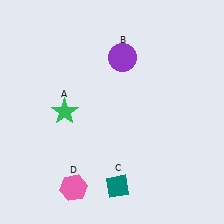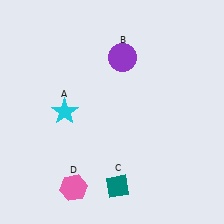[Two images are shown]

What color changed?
The star (A) changed from green in Image 1 to cyan in Image 2.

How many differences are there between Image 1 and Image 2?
There is 1 difference between the two images.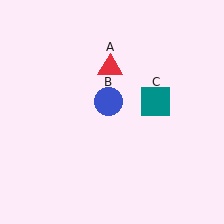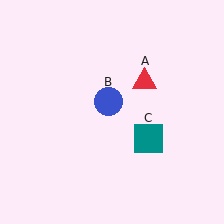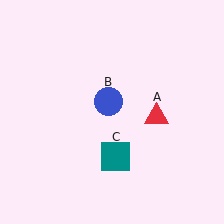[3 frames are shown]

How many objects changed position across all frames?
2 objects changed position: red triangle (object A), teal square (object C).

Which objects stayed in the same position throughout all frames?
Blue circle (object B) remained stationary.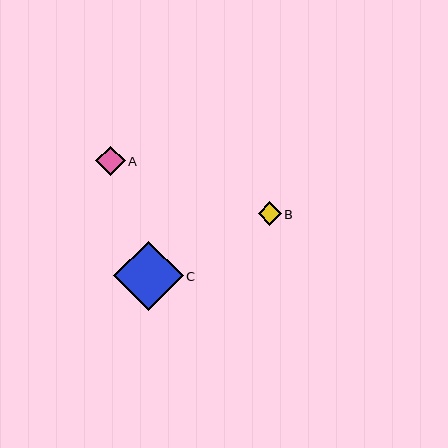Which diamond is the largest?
Diamond C is the largest with a size of approximately 69 pixels.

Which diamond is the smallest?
Diamond B is the smallest with a size of approximately 23 pixels.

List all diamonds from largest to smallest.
From largest to smallest: C, A, B.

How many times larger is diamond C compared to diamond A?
Diamond C is approximately 2.4 times the size of diamond A.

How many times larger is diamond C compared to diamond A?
Diamond C is approximately 2.4 times the size of diamond A.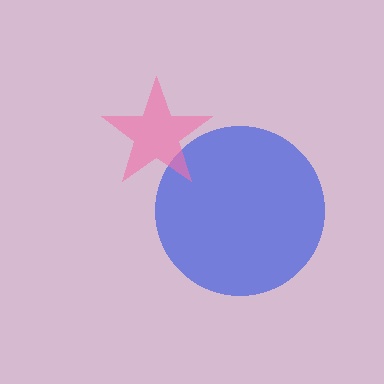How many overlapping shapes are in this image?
There are 2 overlapping shapes in the image.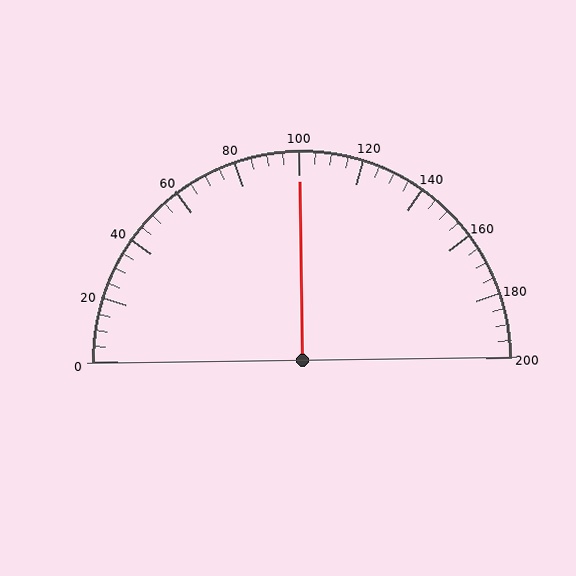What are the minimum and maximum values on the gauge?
The gauge ranges from 0 to 200.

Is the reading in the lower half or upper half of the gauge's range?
The reading is in the upper half of the range (0 to 200).